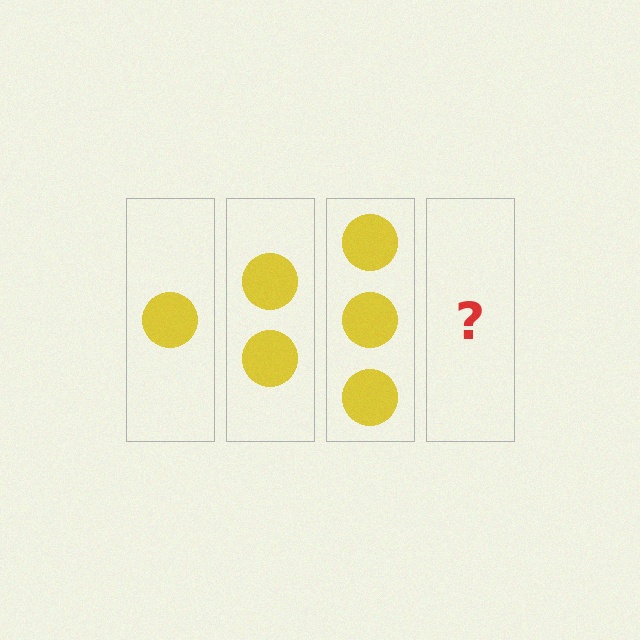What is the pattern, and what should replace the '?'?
The pattern is that each step adds one more circle. The '?' should be 4 circles.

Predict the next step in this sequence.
The next step is 4 circles.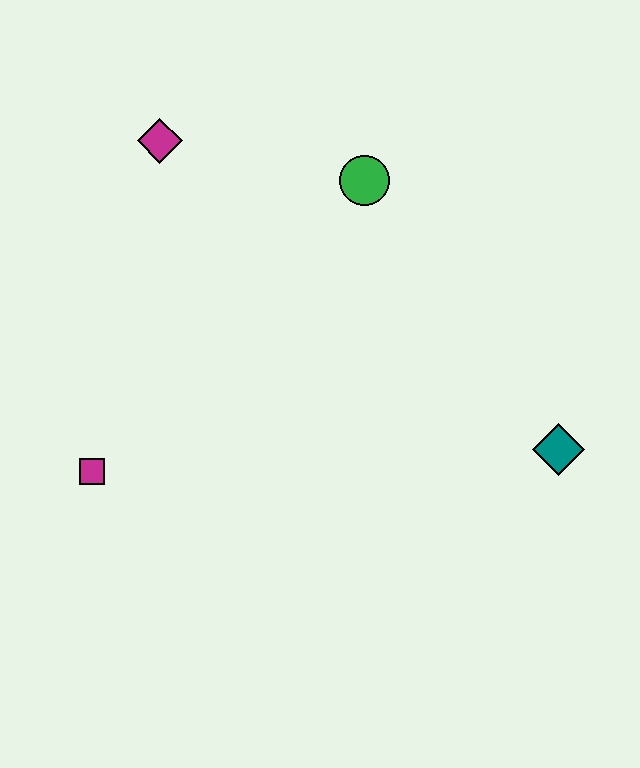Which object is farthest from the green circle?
The magenta square is farthest from the green circle.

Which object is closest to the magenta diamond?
The green circle is closest to the magenta diamond.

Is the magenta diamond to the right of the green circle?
No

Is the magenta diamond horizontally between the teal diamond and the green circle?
No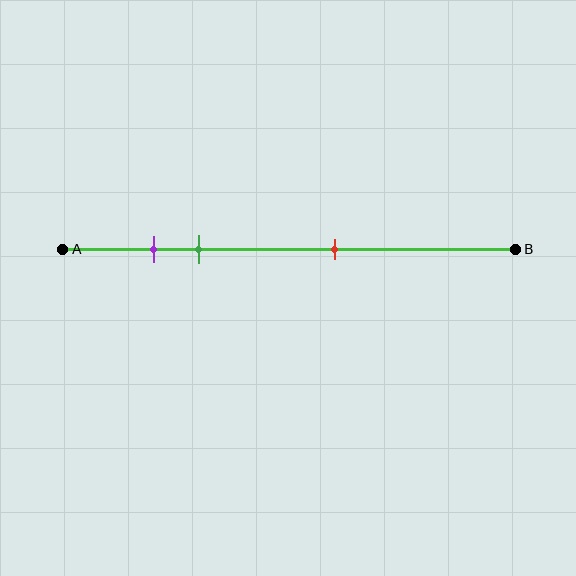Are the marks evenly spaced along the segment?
No, the marks are not evenly spaced.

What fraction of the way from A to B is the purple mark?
The purple mark is approximately 20% (0.2) of the way from A to B.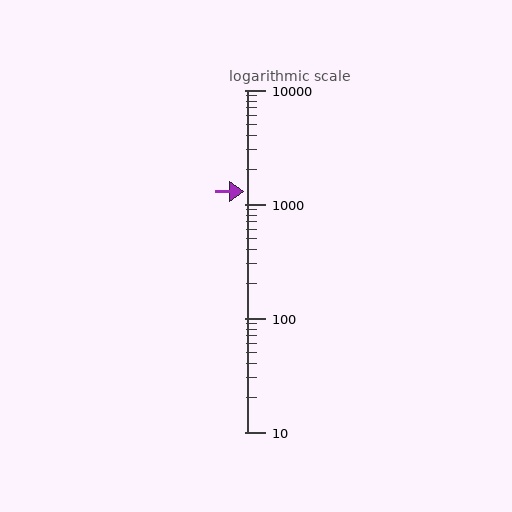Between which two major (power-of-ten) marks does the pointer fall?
The pointer is between 1000 and 10000.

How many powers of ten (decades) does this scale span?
The scale spans 3 decades, from 10 to 10000.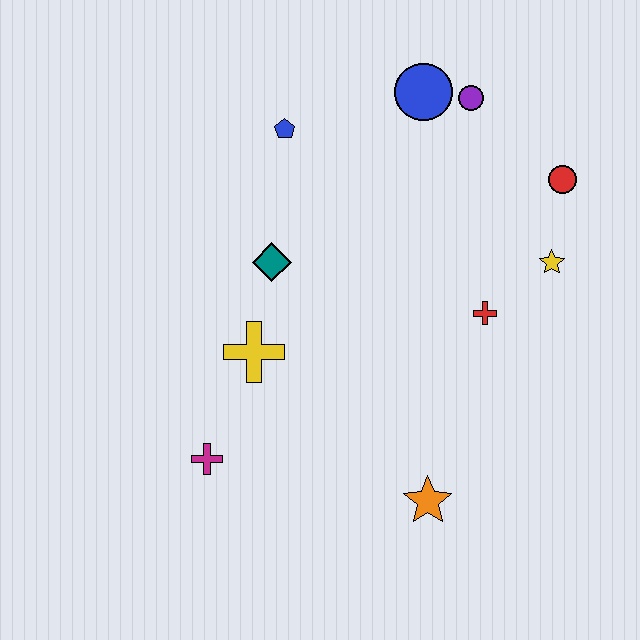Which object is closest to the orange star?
The red cross is closest to the orange star.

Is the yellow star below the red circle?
Yes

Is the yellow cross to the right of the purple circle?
No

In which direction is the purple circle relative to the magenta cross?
The purple circle is above the magenta cross.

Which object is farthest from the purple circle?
The magenta cross is farthest from the purple circle.